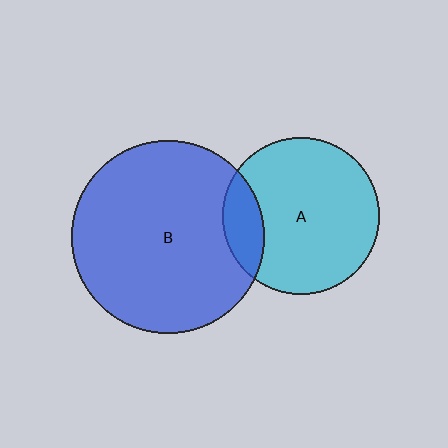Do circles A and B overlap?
Yes.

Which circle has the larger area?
Circle B (blue).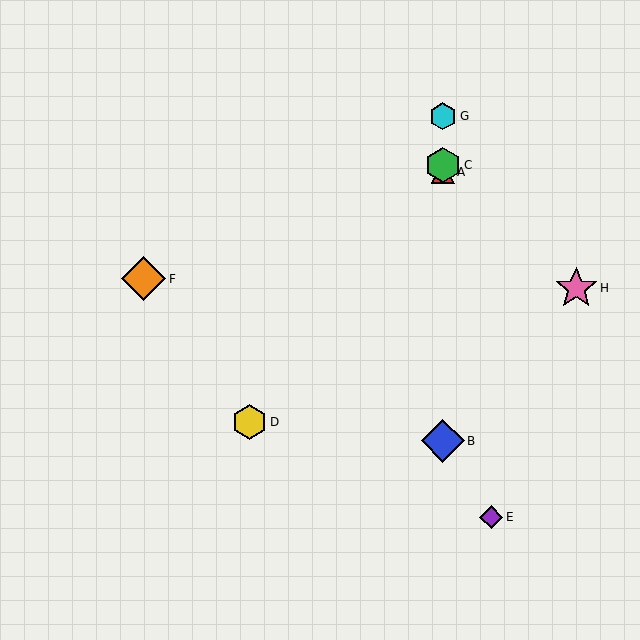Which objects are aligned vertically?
Objects A, B, C, G are aligned vertically.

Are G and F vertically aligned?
No, G is at x≈443 and F is at x≈144.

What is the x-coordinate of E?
Object E is at x≈491.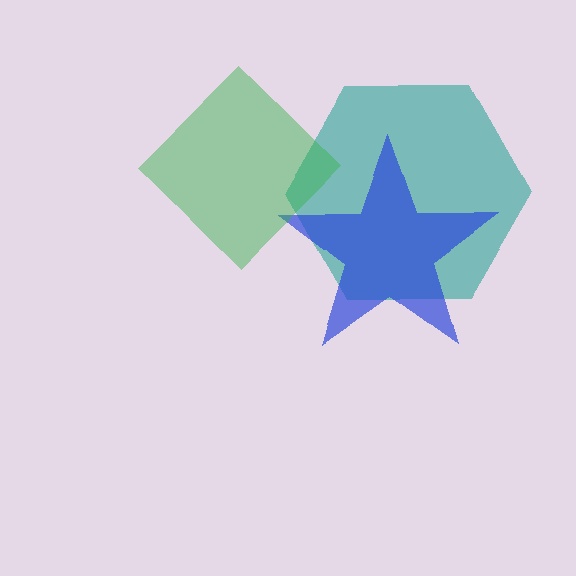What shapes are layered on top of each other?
The layered shapes are: a teal hexagon, a blue star, a green diamond.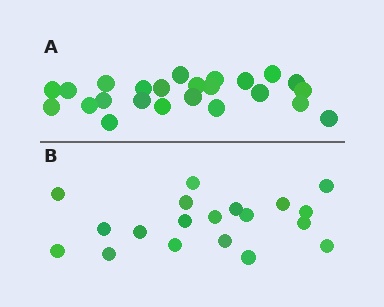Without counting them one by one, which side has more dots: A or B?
Region A (the top region) has more dots.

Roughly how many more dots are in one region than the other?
Region A has about 5 more dots than region B.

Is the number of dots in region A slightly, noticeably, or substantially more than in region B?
Region A has noticeably more, but not dramatically so. The ratio is roughly 1.3 to 1.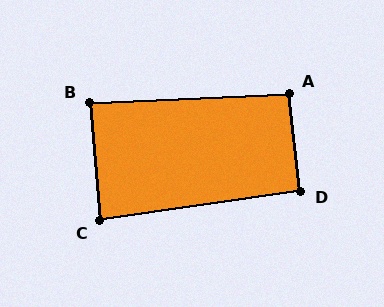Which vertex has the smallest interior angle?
C, at approximately 86 degrees.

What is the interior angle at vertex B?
Approximately 88 degrees (approximately right).